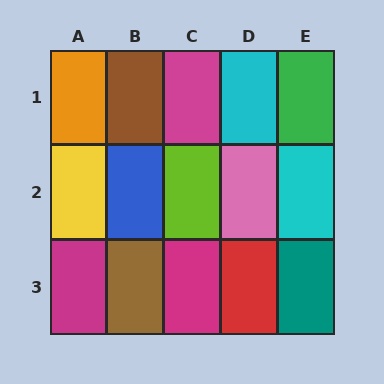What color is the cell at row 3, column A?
Magenta.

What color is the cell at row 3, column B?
Brown.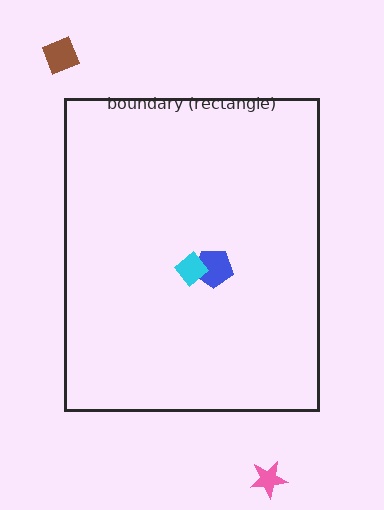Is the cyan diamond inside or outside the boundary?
Inside.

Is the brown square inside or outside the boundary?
Outside.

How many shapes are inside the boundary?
2 inside, 2 outside.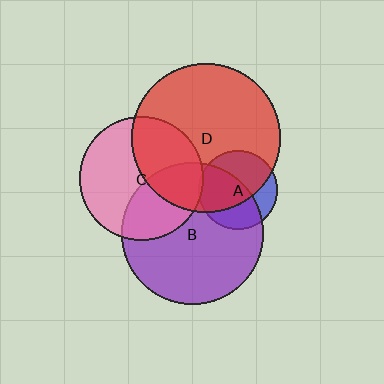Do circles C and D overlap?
Yes.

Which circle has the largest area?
Circle D (red).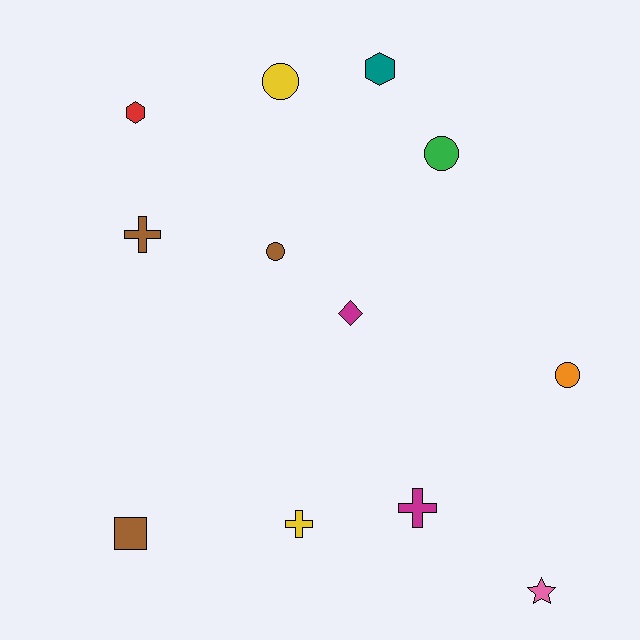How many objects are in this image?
There are 12 objects.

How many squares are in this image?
There is 1 square.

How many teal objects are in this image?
There is 1 teal object.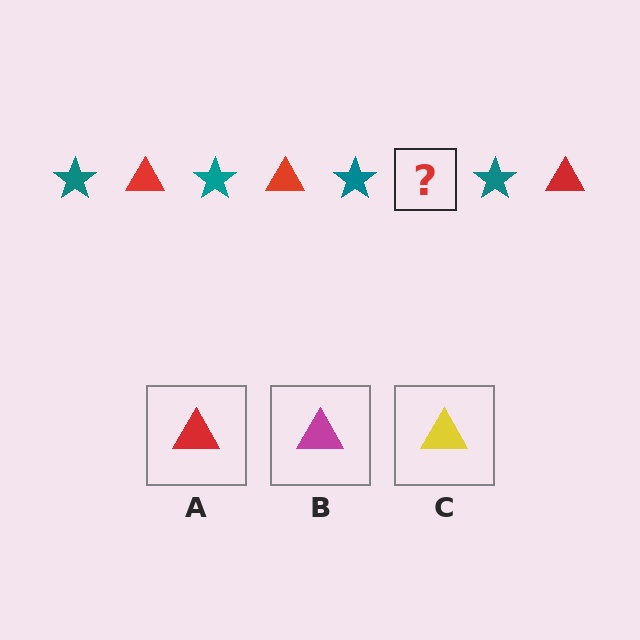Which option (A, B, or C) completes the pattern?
A.